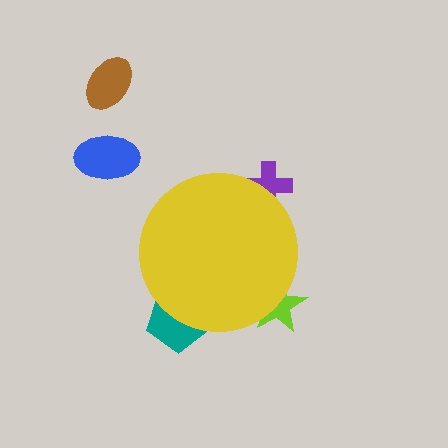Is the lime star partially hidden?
Yes, the lime star is partially hidden behind the yellow circle.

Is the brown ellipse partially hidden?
No, the brown ellipse is fully visible.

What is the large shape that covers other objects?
A yellow circle.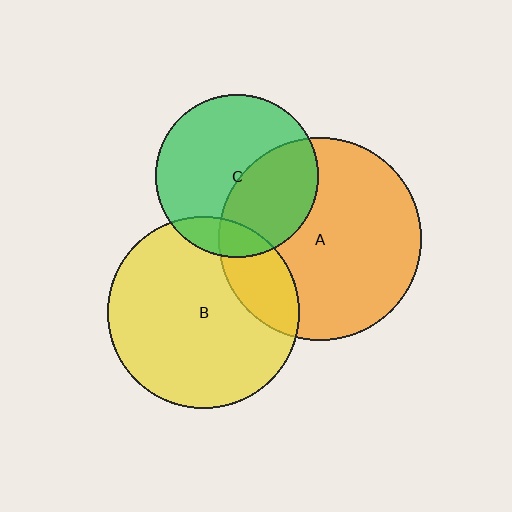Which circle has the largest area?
Circle A (orange).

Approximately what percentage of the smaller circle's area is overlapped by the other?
Approximately 40%.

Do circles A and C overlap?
Yes.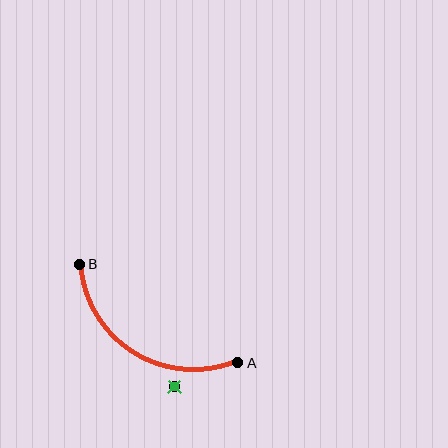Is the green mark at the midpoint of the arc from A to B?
No — the green mark does not lie on the arc at all. It sits slightly outside the curve.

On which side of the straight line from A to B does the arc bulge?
The arc bulges below the straight line connecting A and B.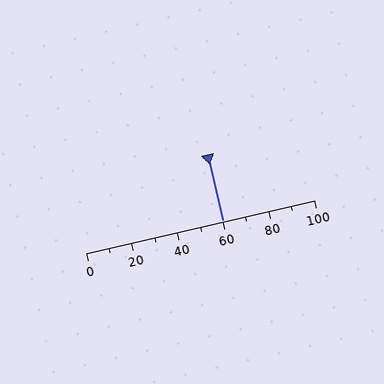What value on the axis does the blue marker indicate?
The marker indicates approximately 60.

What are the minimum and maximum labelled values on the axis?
The axis runs from 0 to 100.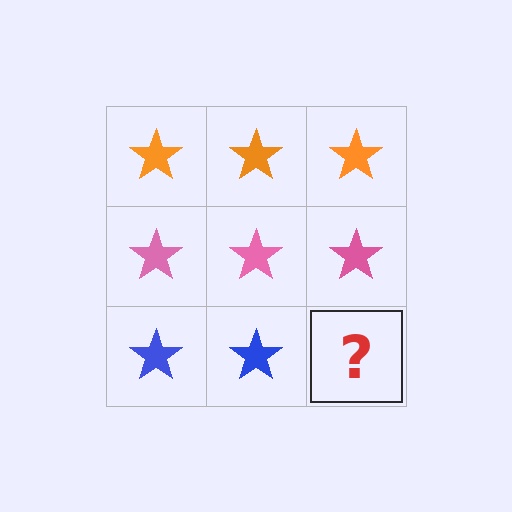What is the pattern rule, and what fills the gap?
The rule is that each row has a consistent color. The gap should be filled with a blue star.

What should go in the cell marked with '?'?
The missing cell should contain a blue star.